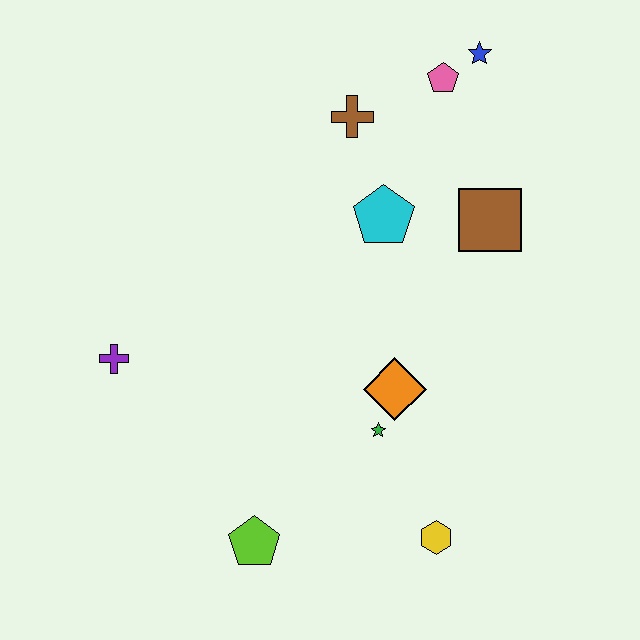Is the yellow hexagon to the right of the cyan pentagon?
Yes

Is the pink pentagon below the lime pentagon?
No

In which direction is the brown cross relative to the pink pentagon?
The brown cross is to the left of the pink pentagon.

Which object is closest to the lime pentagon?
The green star is closest to the lime pentagon.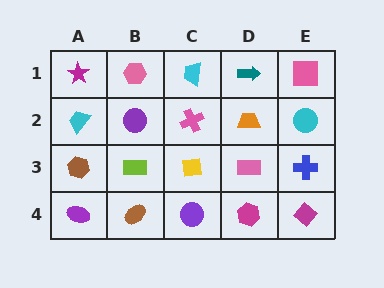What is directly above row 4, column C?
A yellow square.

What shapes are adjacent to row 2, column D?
A teal arrow (row 1, column D), a pink rectangle (row 3, column D), a pink cross (row 2, column C), a cyan circle (row 2, column E).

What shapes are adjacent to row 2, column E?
A pink square (row 1, column E), a blue cross (row 3, column E), an orange trapezoid (row 2, column D).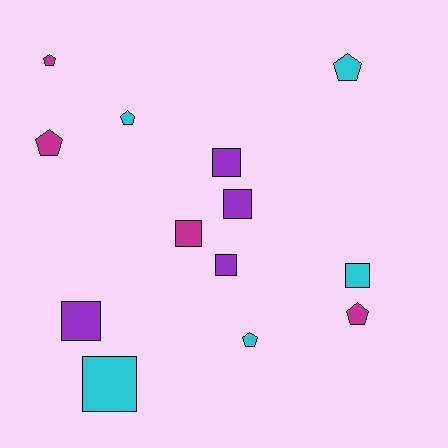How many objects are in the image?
There are 13 objects.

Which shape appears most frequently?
Square, with 7 objects.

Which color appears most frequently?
Cyan, with 5 objects.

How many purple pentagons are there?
There are no purple pentagons.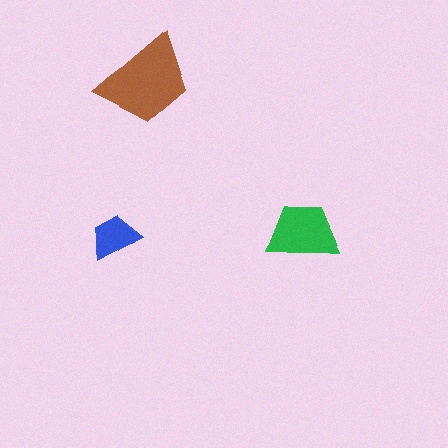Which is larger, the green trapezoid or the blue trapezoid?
The green one.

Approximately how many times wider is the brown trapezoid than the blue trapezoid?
About 2 times wider.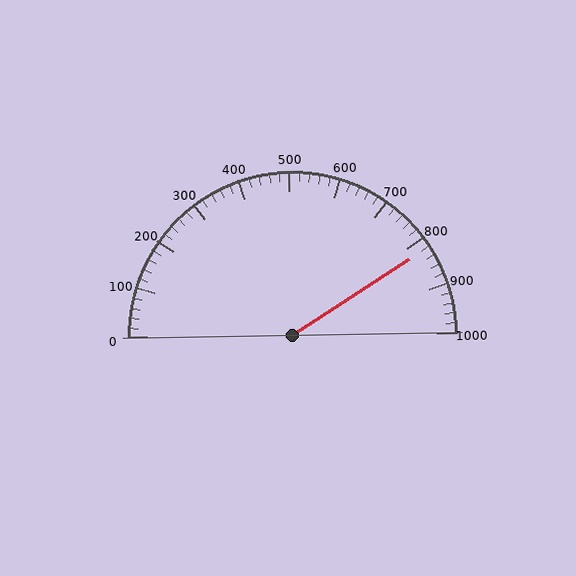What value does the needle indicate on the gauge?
The needle indicates approximately 820.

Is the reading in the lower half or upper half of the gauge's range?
The reading is in the upper half of the range (0 to 1000).